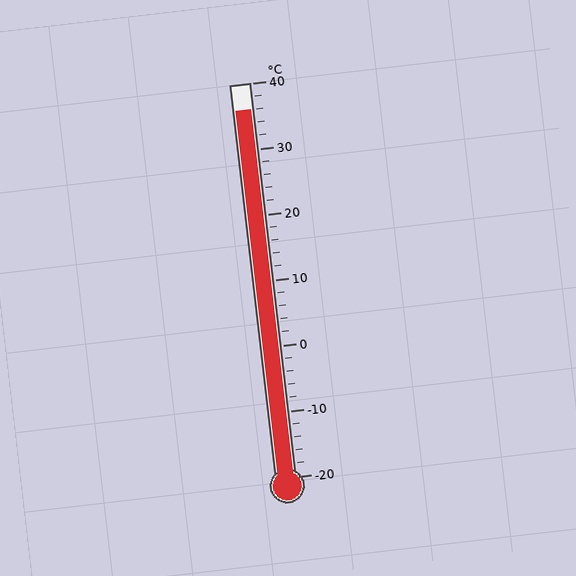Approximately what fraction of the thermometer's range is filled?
The thermometer is filled to approximately 95% of its range.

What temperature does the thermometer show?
The thermometer shows approximately 36°C.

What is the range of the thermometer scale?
The thermometer scale ranges from -20°C to 40°C.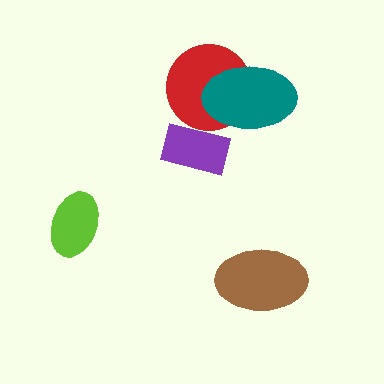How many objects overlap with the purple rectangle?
1 object overlaps with the purple rectangle.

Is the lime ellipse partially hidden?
No, no other shape covers it.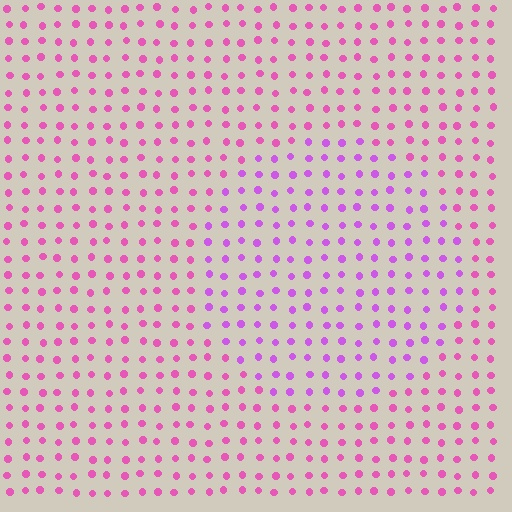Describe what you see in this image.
The image is filled with small pink elements in a uniform arrangement. A circle-shaped region is visible where the elements are tinted to a slightly different hue, forming a subtle color boundary.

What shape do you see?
I see a circle.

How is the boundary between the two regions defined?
The boundary is defined purely by a slight shift in hue (about 30 degrees). Spacing, size, and orientation are identical on both sides.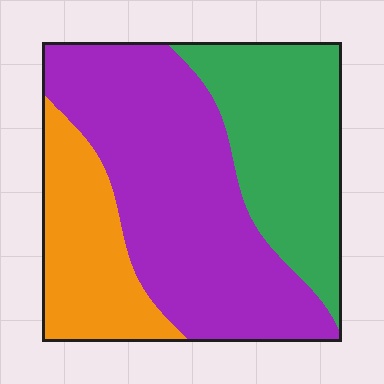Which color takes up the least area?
Orange, at roughly 20%.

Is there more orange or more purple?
Purple.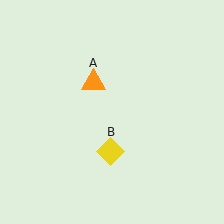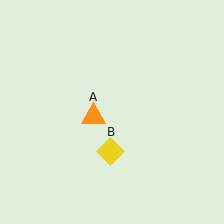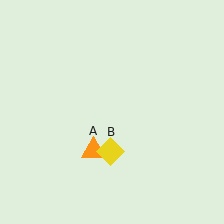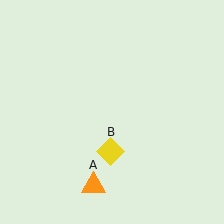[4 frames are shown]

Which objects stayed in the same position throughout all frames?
Yellow diamond (object B) remained stationary.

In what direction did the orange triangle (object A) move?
The orange triangle (object A) moved down.